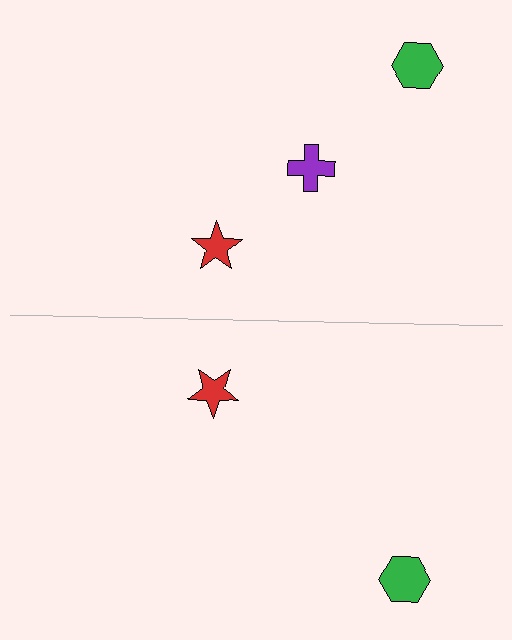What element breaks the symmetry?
A purple cross is missing from the bottom side.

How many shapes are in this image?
There are 5 shapes in this image.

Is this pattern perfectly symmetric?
No, the pattern is not perfectly symmetric. A purple cross is missing from the bottom side.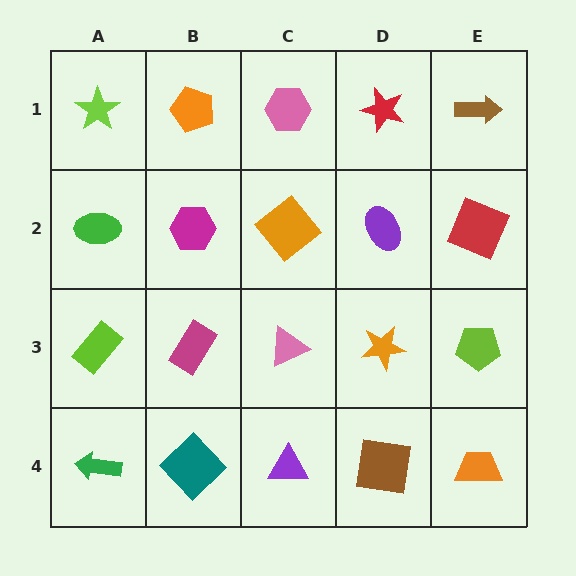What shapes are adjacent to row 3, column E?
A red square (row 2, column E), an orange trapezoid (row 4, column E), an orange star (row 3, column D).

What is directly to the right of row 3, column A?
A magenta rectangle.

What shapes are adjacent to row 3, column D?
A purple ellipse (row 2, column D), a brown square (row 4, column D), a pink triangle (row 3, column C), a lime pentagon (row 3, column E).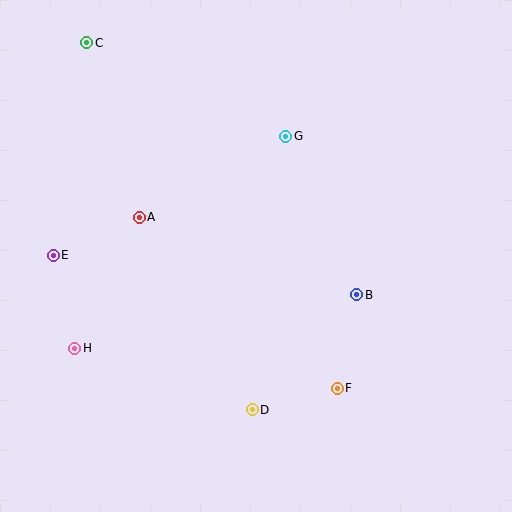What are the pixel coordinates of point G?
Point G is at (286, 136).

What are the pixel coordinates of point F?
Point F is at (337, 388).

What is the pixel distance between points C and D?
The distance between C and D is 403 pixels.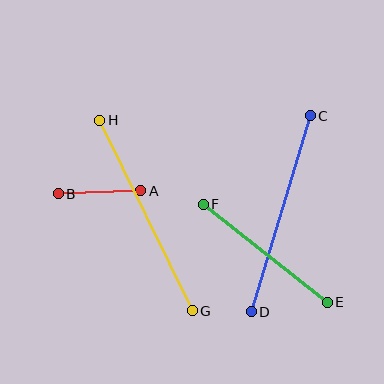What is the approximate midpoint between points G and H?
The midpoint is at approximately (146, 215) pixels.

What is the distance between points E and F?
The distance is approximately 158 pixels.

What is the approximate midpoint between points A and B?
The midpoint is at approximately (100, 192) pixels.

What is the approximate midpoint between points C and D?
The midpoint is at approximately (281, 214) pixels.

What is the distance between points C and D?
The distance is approximately 205 pixels.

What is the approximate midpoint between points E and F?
The midpoint is at approximately (265, 253) pixels.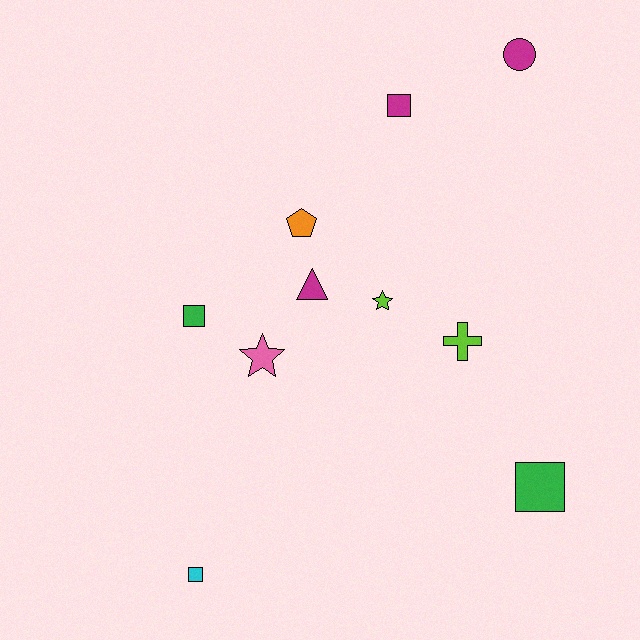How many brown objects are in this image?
There are no brown objects.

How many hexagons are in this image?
There are no hexagons.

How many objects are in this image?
There are 10 objects.